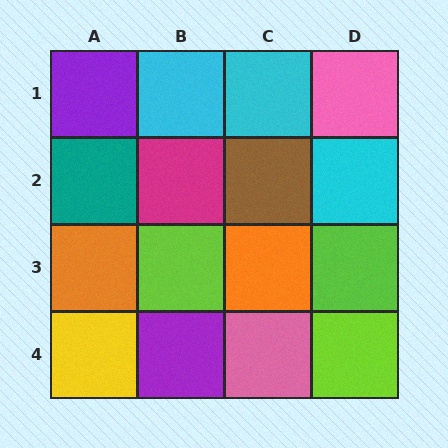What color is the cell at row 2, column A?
Teal.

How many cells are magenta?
1 cell is magenta.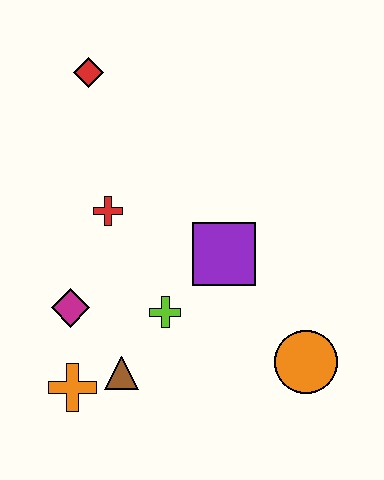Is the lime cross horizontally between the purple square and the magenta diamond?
Yes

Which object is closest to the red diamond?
The red cross is closest to the red diamond.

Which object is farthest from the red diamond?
The orange circle is farthest from the red diamond.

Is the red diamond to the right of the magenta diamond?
Yes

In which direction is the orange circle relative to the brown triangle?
The orange circle is to the right of the brown triangle.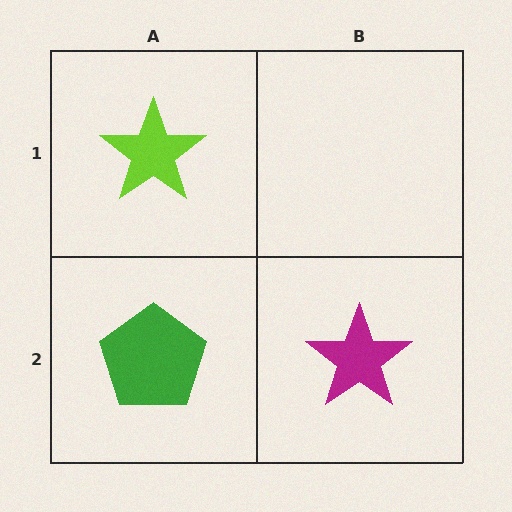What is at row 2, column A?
A green pentagon.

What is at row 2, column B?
A magenta star.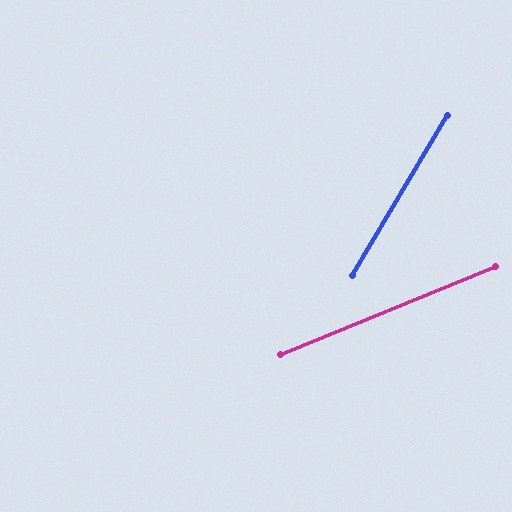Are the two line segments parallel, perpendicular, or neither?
Neither parallel nor perpendicular — they differ by about 37°.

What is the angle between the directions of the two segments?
Approximately 37 degrees.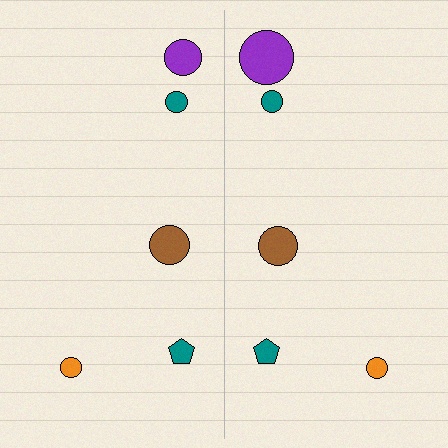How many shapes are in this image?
There are 10 shapes in this image.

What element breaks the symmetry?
The purple circle on the right side has a different size than its mirror counterpart.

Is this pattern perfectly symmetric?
No, the pattern is not perfectly symmetric. The purple circle on the right side has a different size than its mirror counterpart.